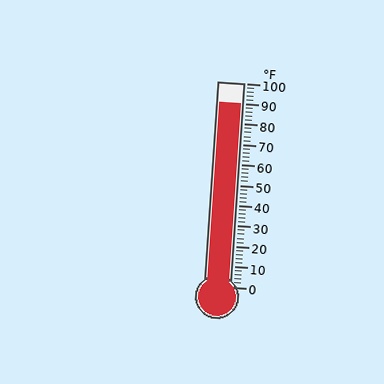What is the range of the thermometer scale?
The thermometer scale ranges from 0°F to 100°F.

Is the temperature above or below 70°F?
The temperature is above 70°F.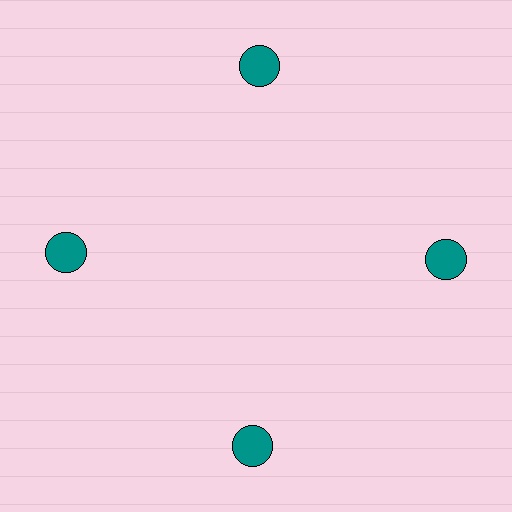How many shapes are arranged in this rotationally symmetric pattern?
There are 4 shapes, arranged in 4 groups of 1.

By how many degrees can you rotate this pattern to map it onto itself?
The pattern maps onto itself every 90 degrees of rotation.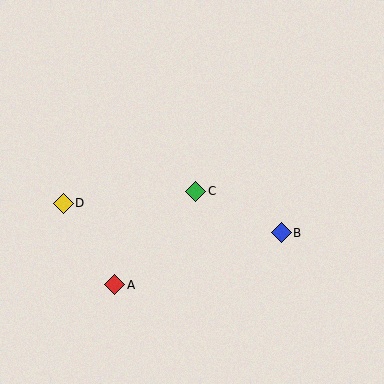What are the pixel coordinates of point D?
Point D is at (63, 204).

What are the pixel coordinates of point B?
Point B is at (281, 233).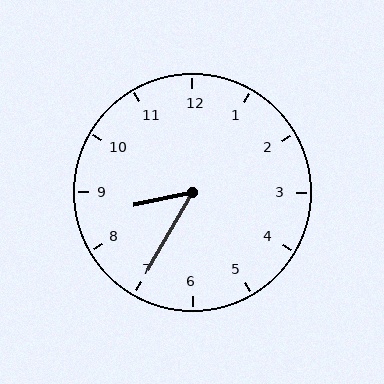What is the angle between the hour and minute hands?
Approximately 48 degrees.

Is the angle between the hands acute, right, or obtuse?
It is acute.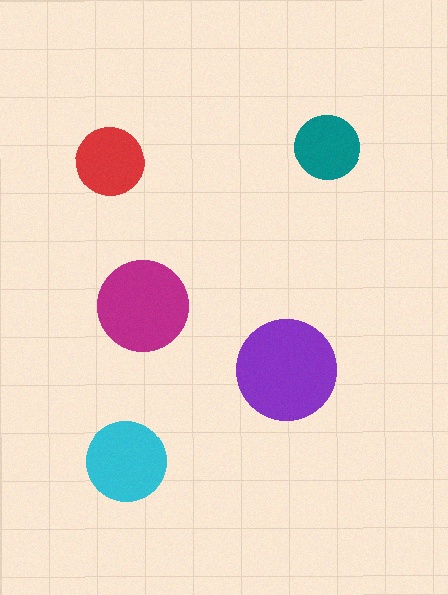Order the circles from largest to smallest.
the purple one, the magenta one, the cyan one, the red one, the teal one.